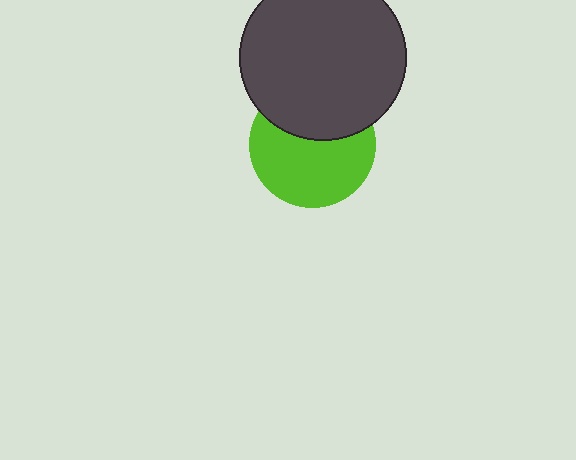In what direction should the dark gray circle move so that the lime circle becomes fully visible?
The dark gray circle should move up. That is the shortest direction to clear the overlap and leave the lime circle fully visible.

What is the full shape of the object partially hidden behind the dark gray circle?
The partially hidden object is a lime circle.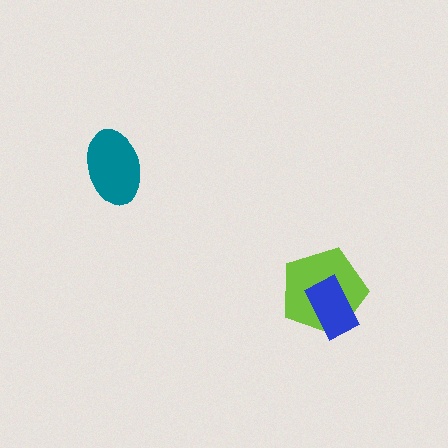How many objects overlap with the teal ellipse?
0 objects overlap with the teal ellipse.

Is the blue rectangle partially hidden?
No, no other shape covers it.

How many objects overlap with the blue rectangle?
1 object overlaps with the blue rectangle.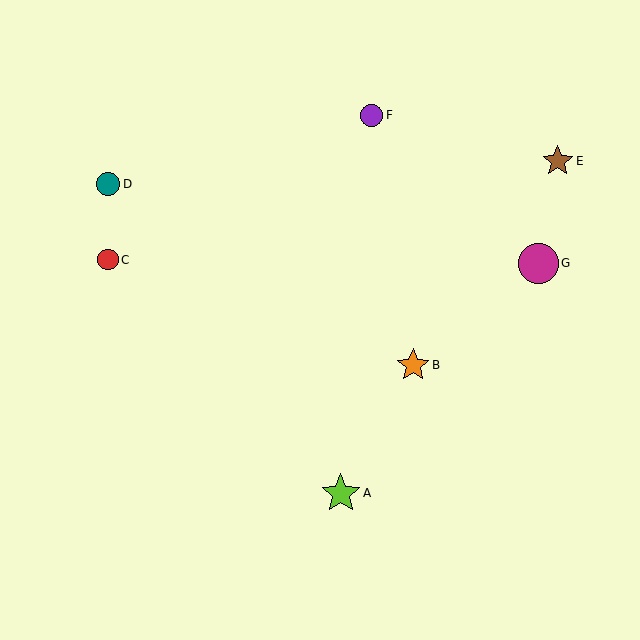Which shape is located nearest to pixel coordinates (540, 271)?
The magenta circle (labeled G) at (539, 263) is nearest to that location.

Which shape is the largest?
The magenta circle (labeled G) is the largest.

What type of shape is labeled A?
Shape A is a lime star.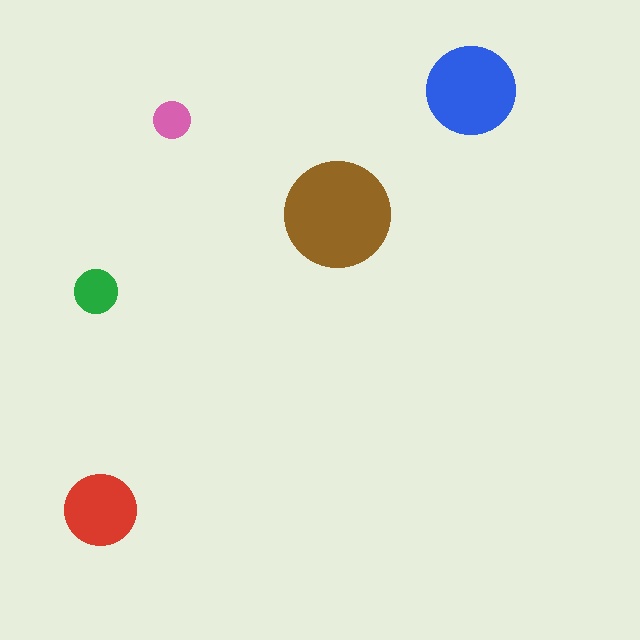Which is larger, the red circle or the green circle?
The red one.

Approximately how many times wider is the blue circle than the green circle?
About 2 times wider.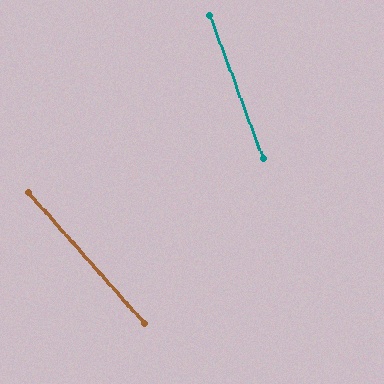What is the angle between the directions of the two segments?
Approximately 21 degrees.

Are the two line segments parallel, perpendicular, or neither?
Neither parallel nor perpendicular — they differ by about 21°.